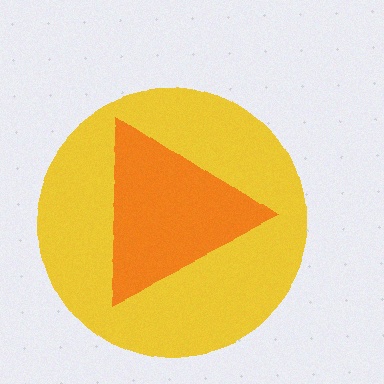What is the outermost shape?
The yellow circle.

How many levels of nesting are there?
2.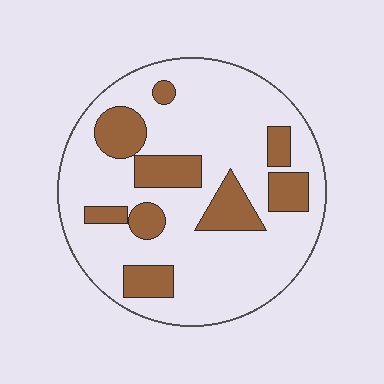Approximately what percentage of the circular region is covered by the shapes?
Approximately 25%.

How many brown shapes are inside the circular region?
9.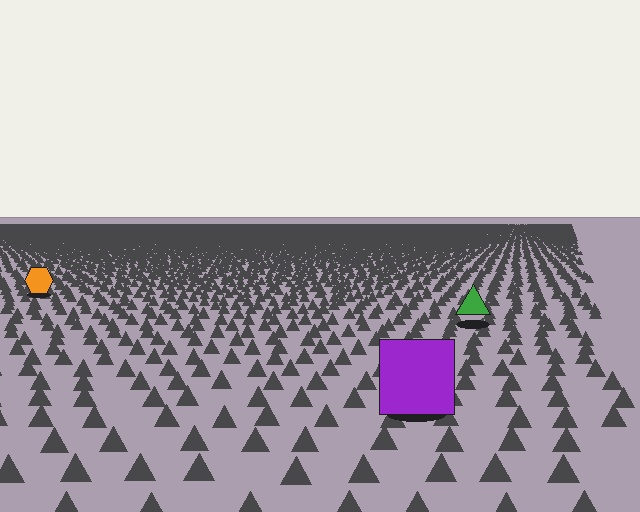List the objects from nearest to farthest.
From nearest to farthest: the purple square, the green triangle, the orange hexagon.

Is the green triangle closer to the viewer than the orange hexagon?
Yes. The green triangle is closer — you can tell from the texture gradient: the ground texture is coarser near it.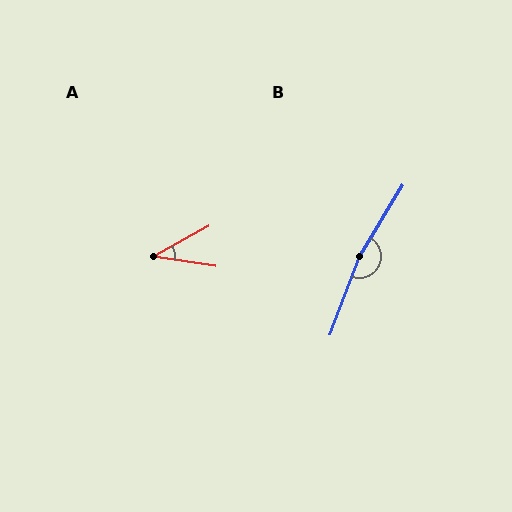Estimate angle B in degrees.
Approximately 169 degrees.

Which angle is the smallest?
A, at approximately 37 degrees.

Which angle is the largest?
B, at approximately 169 degrees.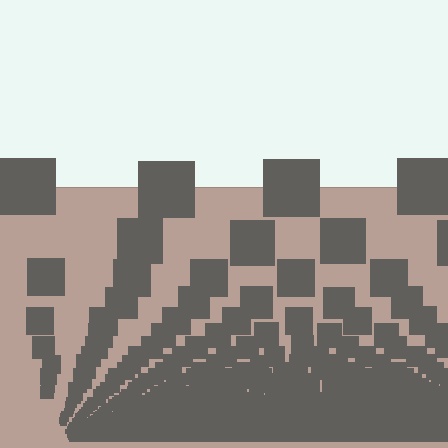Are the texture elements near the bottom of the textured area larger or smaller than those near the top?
Smaller. The gradient is inverted — elements near the bottom are smaller and denser.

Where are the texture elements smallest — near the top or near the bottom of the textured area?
Near the bottom.